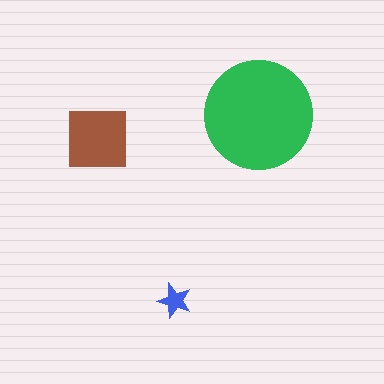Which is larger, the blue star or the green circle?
The green circle.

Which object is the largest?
The green circle.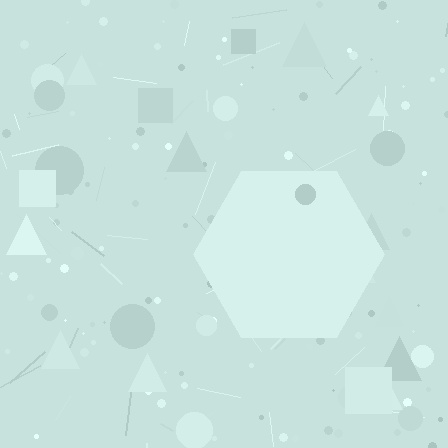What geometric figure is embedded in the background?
A hexagon is embedded in the background.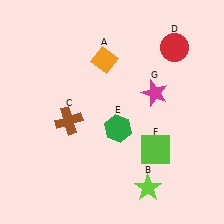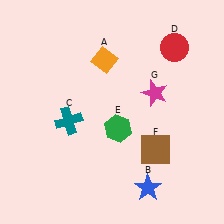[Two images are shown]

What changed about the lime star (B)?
In Image 1, B is lime. In Image 2, it changed to blue.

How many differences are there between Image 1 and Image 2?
There are 3 differences between the two images.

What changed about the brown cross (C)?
In Image 1, C is brown. In Image 2, it changed to teal.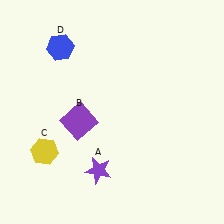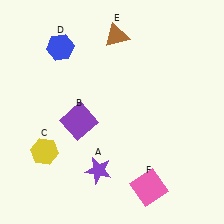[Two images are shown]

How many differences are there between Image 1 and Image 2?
There are 2 differences between the two images.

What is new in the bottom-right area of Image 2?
A pink square (F) was added in the bottom-right area of Image 2.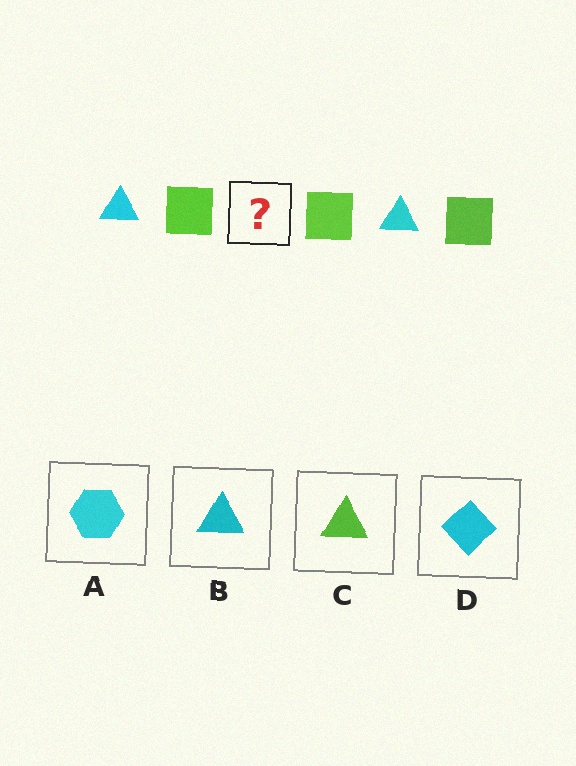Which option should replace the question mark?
Option B.